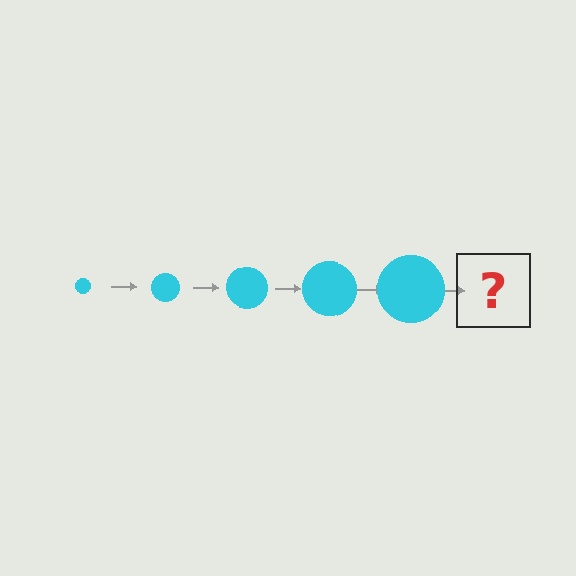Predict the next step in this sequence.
The next step is a cyan circle, larger than the previous one.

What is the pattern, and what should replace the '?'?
The pattern is that the circle gets progressively larger each step. The '?' should be a cyan circle, larger than the previous one.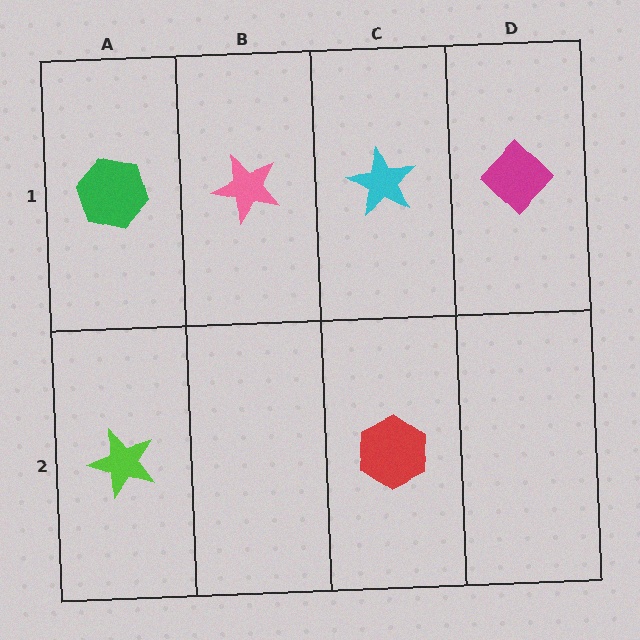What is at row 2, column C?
A red hexagon.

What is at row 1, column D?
A magenta diamond.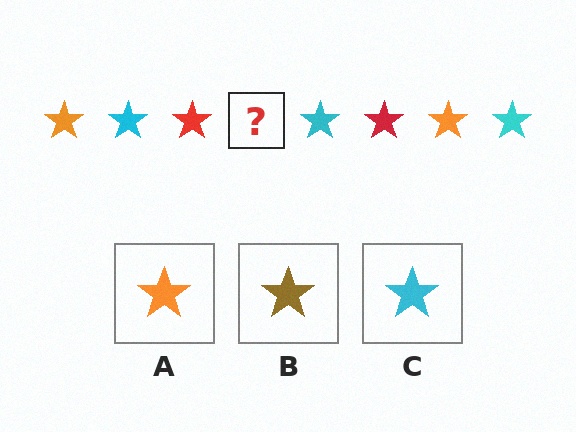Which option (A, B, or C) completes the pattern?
A.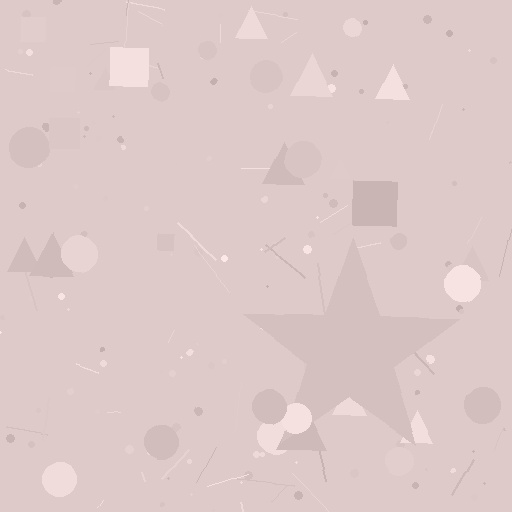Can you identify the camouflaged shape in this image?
The camouflaged shape is a star.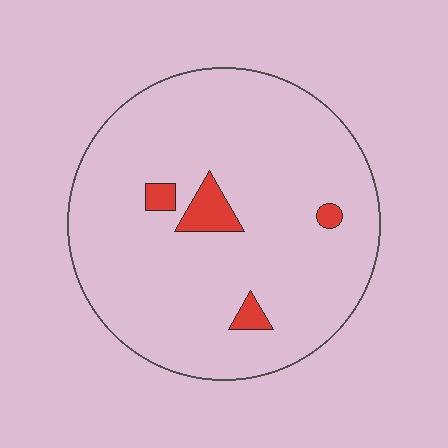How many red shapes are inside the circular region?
4.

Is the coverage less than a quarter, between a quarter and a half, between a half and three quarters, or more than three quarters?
Less than a quarter.